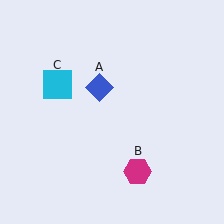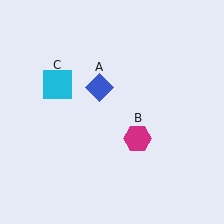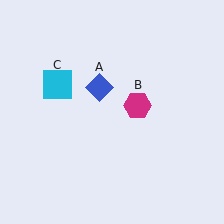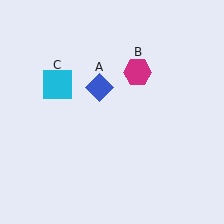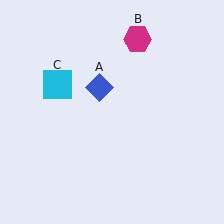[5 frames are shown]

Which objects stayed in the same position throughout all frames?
Blue diamond (object A) and cyan square (object C) remained stationary.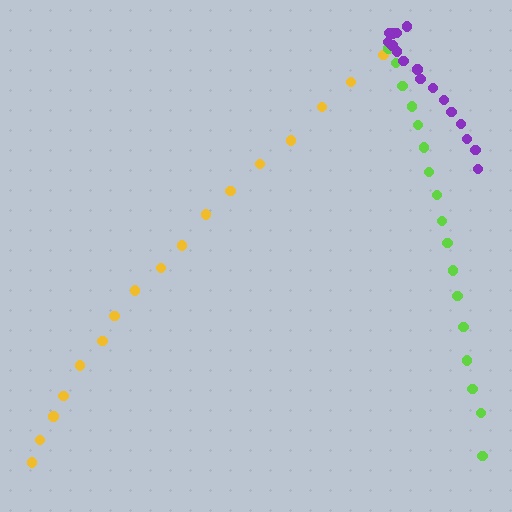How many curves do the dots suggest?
There are 3 distinct paths.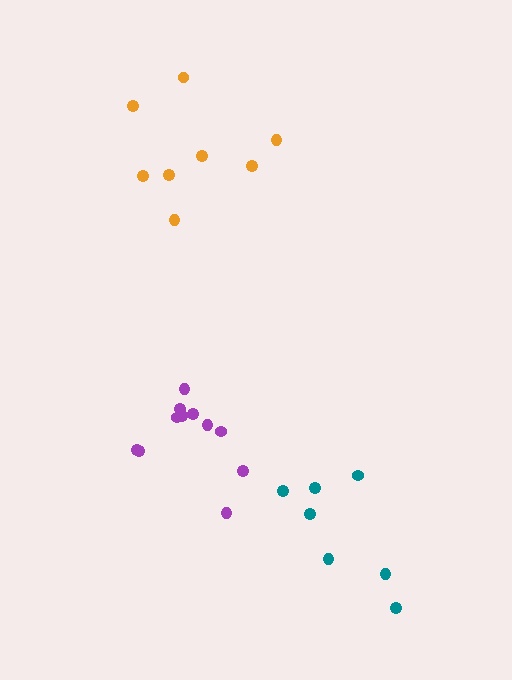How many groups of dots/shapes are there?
There are 3 groups.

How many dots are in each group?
Group 1: 7 dots, Group 2: 11 dots, Group 3: 8 dots (26 total).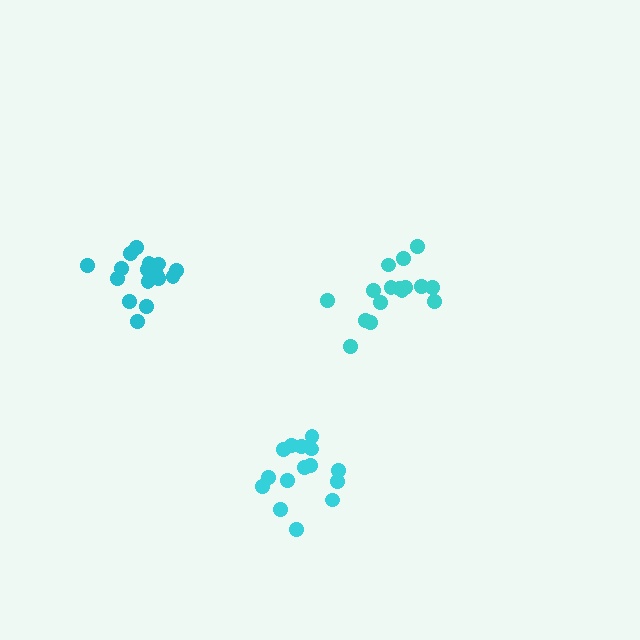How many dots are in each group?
Group 1: 17 dots, Group 2: 16 dots, Group 3: 15 dots (48 total).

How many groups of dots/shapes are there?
There are 3 groups.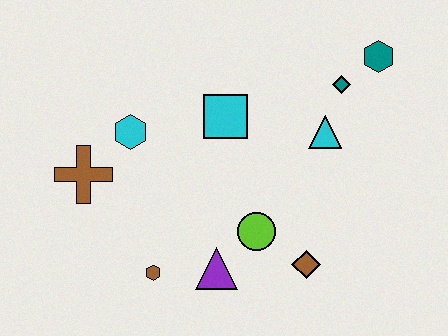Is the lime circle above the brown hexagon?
Yes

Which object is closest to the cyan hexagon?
The brown cross is closest to the cyan hexagon.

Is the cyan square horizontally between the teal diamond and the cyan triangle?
No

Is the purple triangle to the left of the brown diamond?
Yes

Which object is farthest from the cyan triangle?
The brown cross is farthest from the cyan triangle.